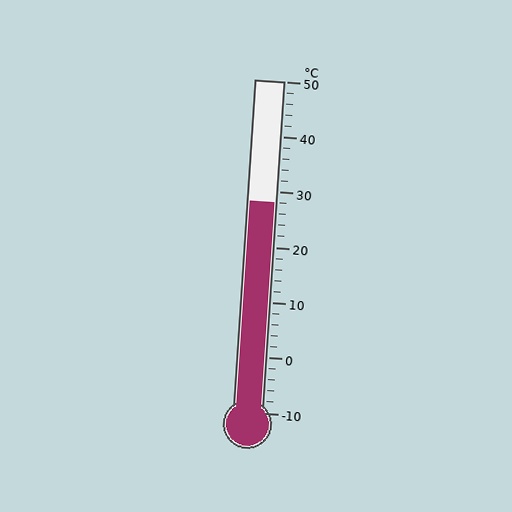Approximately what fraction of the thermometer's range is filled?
The thermometer is filled to approximately 65% of its range.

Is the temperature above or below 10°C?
The temperature is above 10°C.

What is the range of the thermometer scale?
The thermometer scale ranges from -10°C to 50°C.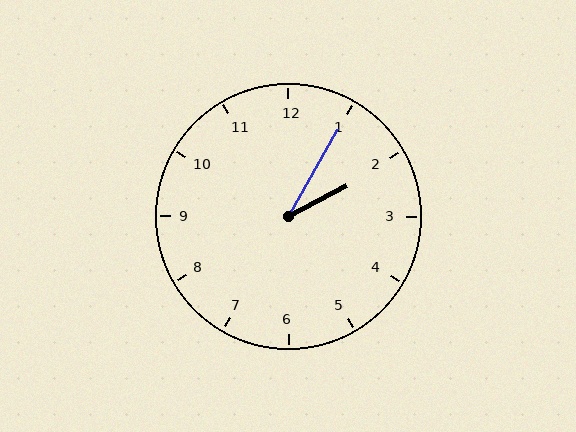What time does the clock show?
2:05.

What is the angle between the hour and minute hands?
Approximately 32 degrees.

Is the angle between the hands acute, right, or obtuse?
It is acute.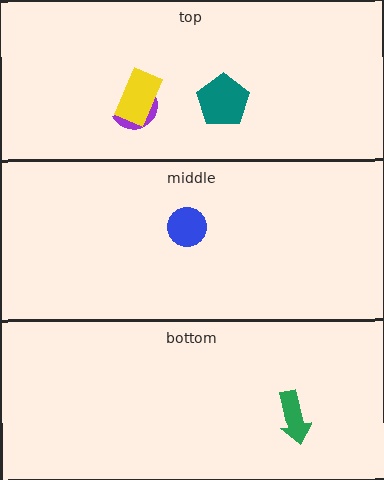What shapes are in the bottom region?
The green arrow.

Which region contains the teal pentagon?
The top region.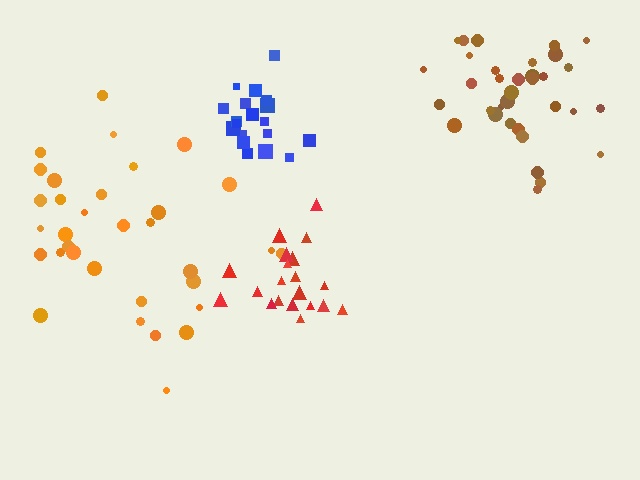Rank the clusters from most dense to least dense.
blue, red, brown, orange.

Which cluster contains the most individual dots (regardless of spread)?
Brown (34).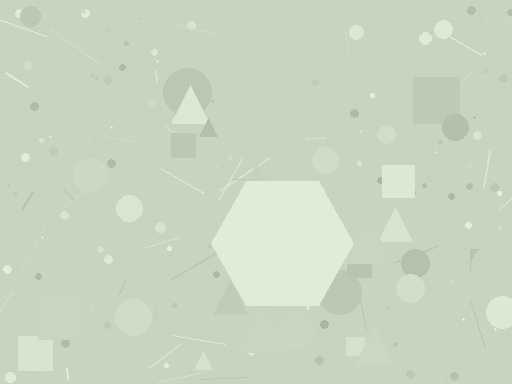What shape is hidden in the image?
A hexagon is hidden in the image.